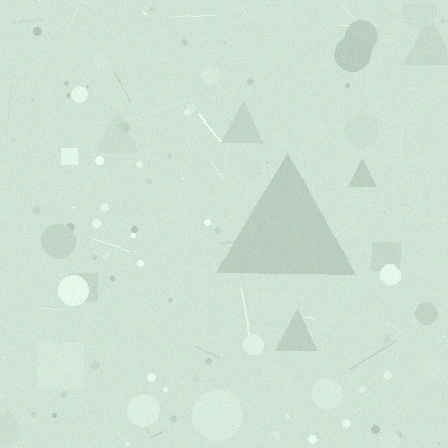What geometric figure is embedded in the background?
A triangle is embedded in the background.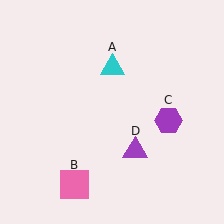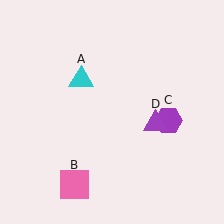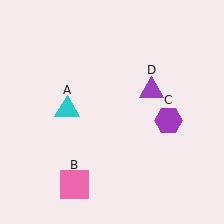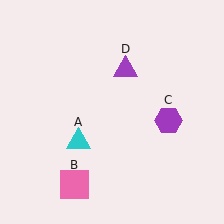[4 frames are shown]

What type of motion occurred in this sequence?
The cyan triangle (object A), purple triangle (object D) rotated counterclockwise around the center of the scene.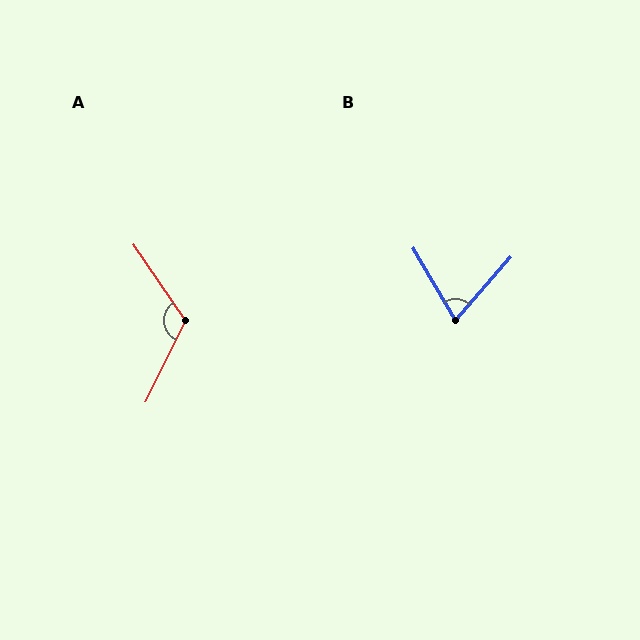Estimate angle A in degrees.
Approximately 119 degrees.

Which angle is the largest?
A, at approximately 119 degrees.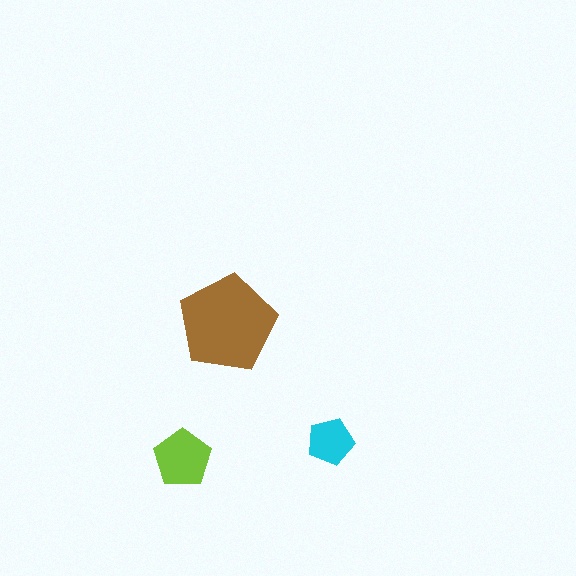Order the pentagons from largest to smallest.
the brown one, the lime one, the cyan one.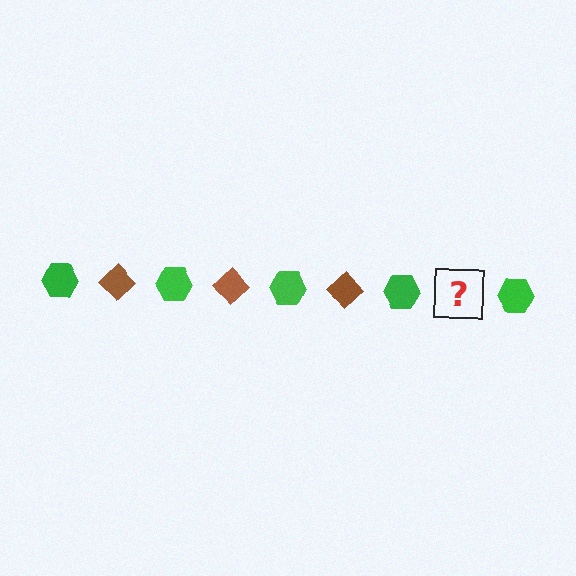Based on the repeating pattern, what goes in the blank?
The blank should be a brown diamond.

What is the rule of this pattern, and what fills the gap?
The rule is that the pattern alternates between green hexagon and brown diamond. The gap should be filled with a brown diamond.